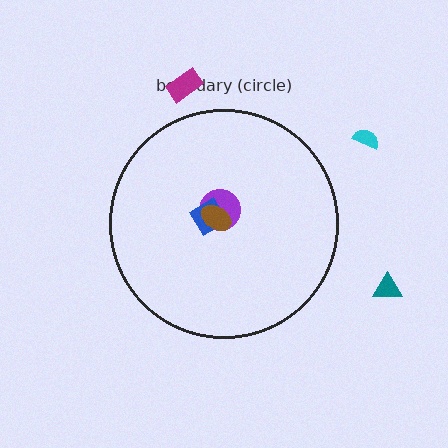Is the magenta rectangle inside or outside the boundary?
Outside.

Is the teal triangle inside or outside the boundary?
Outside.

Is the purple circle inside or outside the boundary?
Inside.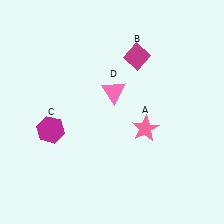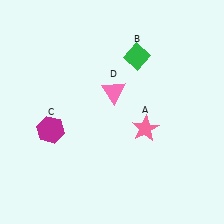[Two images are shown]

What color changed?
The diamond (B) changed from magenta in Image 1 to green in Image 2.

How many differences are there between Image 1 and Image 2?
There is 1 difference between the two images.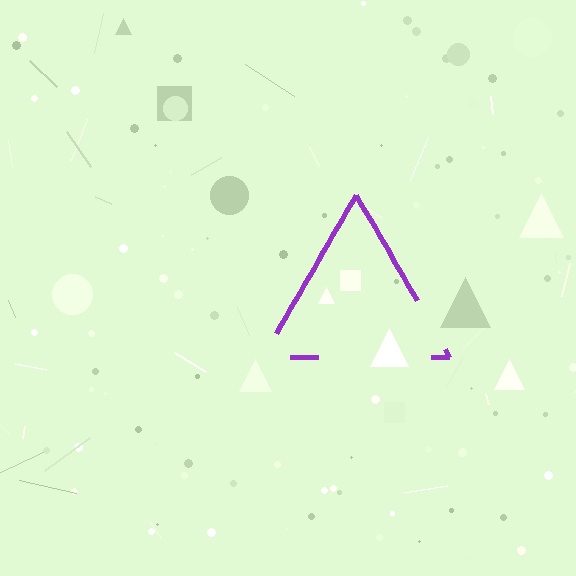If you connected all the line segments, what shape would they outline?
They would outline a triangle.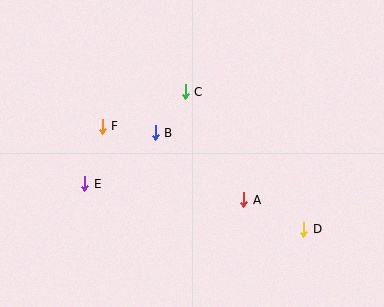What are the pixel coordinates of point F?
Point F is at (102, 126).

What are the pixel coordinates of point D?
Point D is at (304, 229).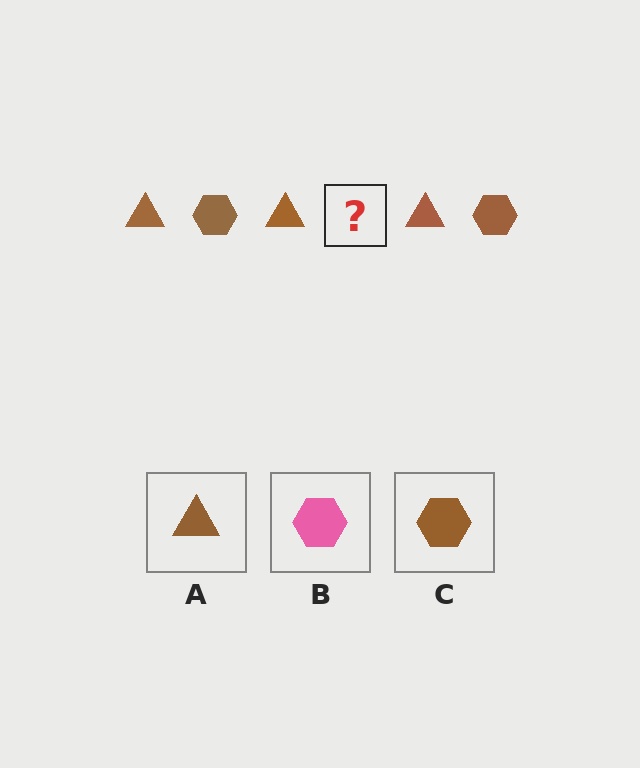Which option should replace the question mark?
Option C.